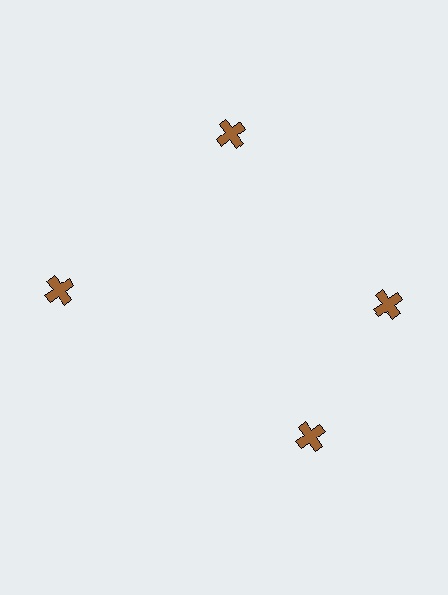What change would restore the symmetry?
The symmetry would be restored by rotating it back into even spacing with its neighbors so that all 4 crosses sit at equal angles and equal distance from the center.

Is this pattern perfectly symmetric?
No. The 4 brown crosses are arranged in a ring, but one element near the 6 o'clock position is rotated out of alignment along the ring, breaking the 4-fold rotational symmetry.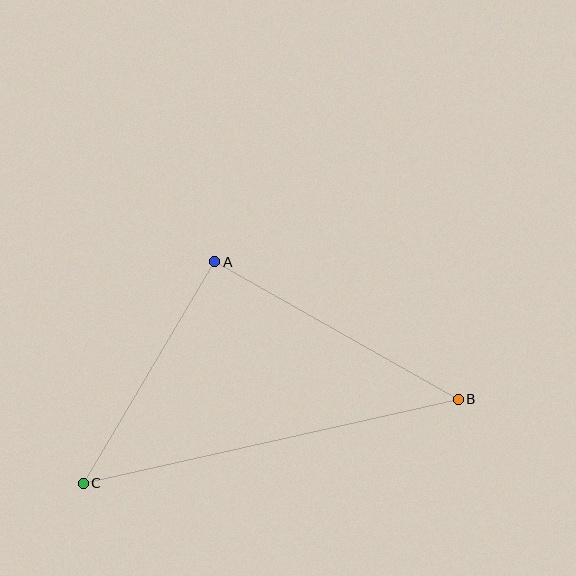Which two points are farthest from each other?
Points B and C are farthest from each other.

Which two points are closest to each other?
Points A and C are closest to each other.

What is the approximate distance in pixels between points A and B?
The distance between A and B is approximately 280 pixels.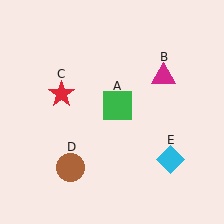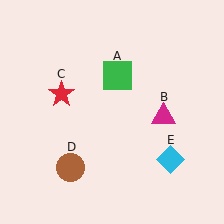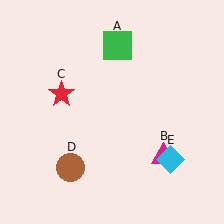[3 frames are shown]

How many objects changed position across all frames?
2 objects changed position: green square (object A), magenta triangle (object B).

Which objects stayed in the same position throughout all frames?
Red star (object C) and brown circle (object D) and cyan diamond (object E) remained stationary.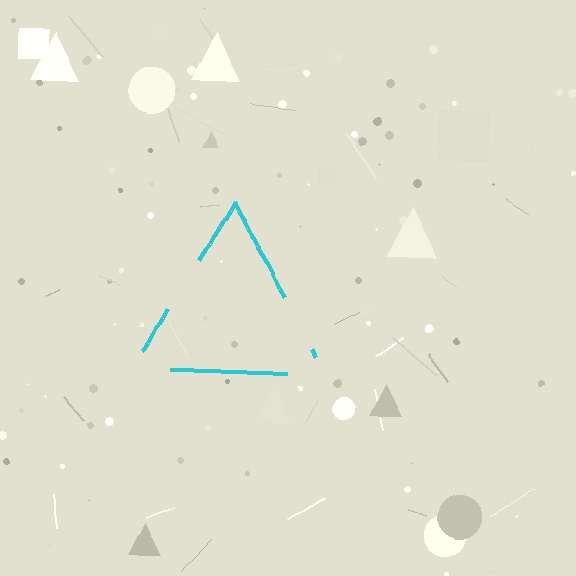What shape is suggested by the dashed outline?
The dashed outline suggests a triangle.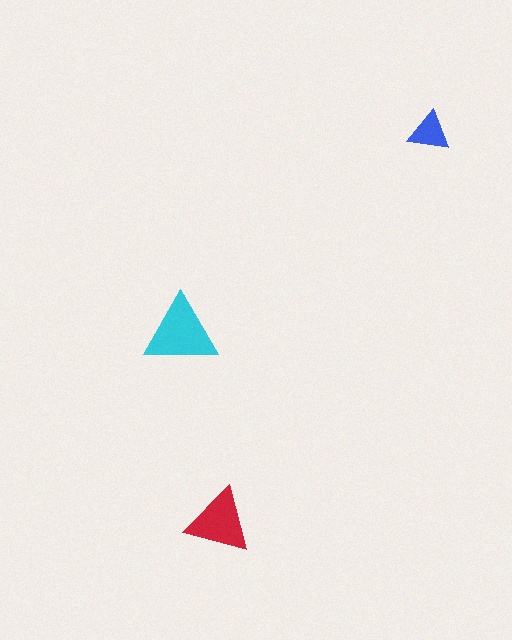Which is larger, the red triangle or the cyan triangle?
The cyan one.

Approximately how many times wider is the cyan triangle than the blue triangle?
About 2 times wider.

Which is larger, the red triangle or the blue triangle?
The red one.